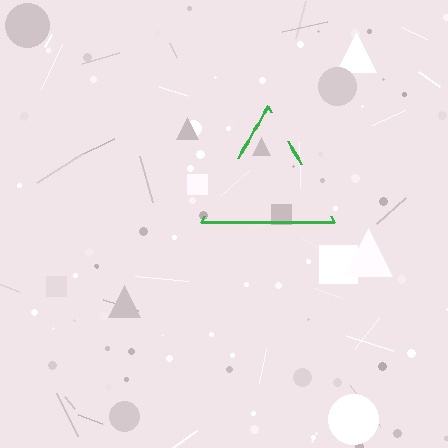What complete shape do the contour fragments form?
The contour fragments form a triangle.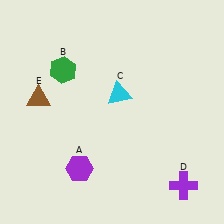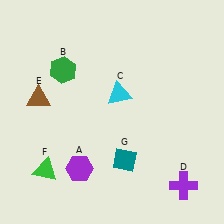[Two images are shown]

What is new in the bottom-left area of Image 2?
A green triangle (F) was added in the bottom-left area of Image 2.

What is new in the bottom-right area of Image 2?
A teal diamond (G) was added in the bottom-right area of Image 2.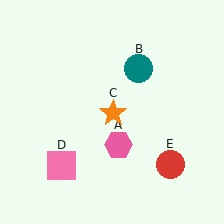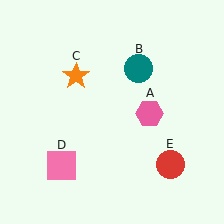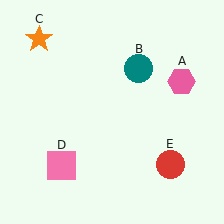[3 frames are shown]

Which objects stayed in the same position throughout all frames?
Teal circle (object B) and pink square (object D) and red circle (object E) remained stationary.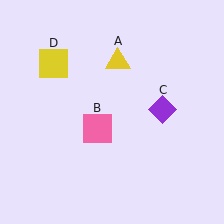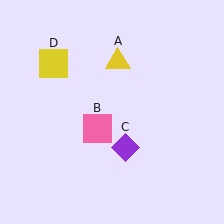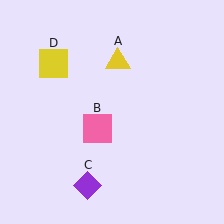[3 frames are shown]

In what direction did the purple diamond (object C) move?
The purple diamond (object C) moved down and to the left.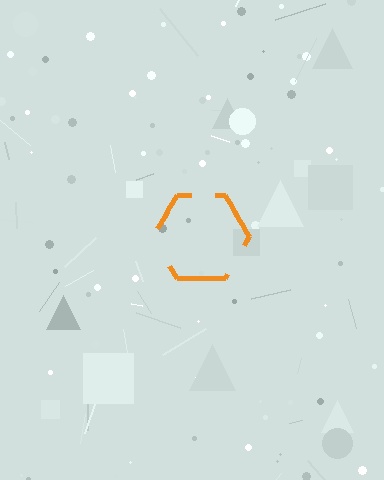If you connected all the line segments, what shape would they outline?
They would outline a hexagon.